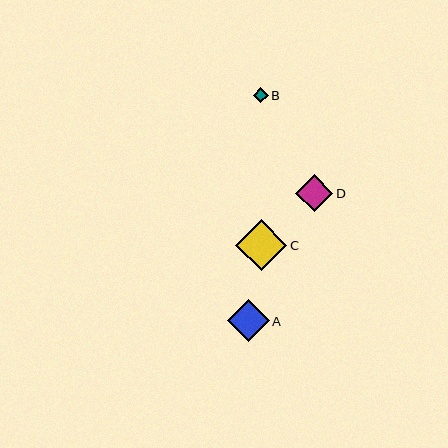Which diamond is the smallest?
Diamond B is the smallest with a size of approximately 15 pixels.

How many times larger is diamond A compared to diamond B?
Diamond A is approximately 2.7 times the size of diamond B.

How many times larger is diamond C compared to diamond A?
Diamond C is approximately 1.2 times the size of diamond A.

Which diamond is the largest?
Diamond C is the largest with a size of approximately 51 pixels.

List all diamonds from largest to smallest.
From largest to smallest: C, A, D, B.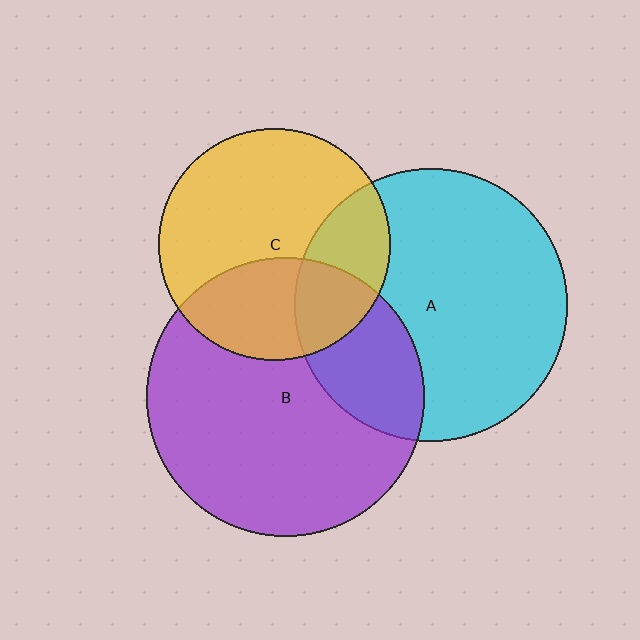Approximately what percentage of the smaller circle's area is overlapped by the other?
Approximately 25%.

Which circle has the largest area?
Circle B (purple).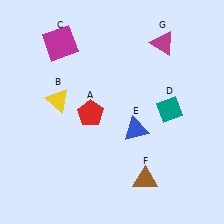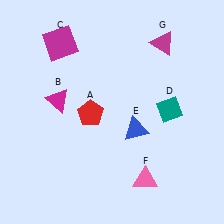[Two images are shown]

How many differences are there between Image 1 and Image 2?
There are 2 differences between the two images.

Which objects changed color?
B changed from yellow to magenta. F changed from brown to pink.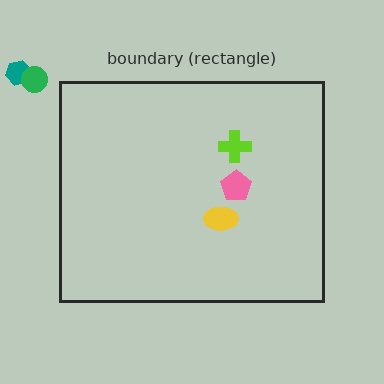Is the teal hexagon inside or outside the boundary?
Outside.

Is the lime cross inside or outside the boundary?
Inside.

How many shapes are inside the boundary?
3 inside, 2 outside.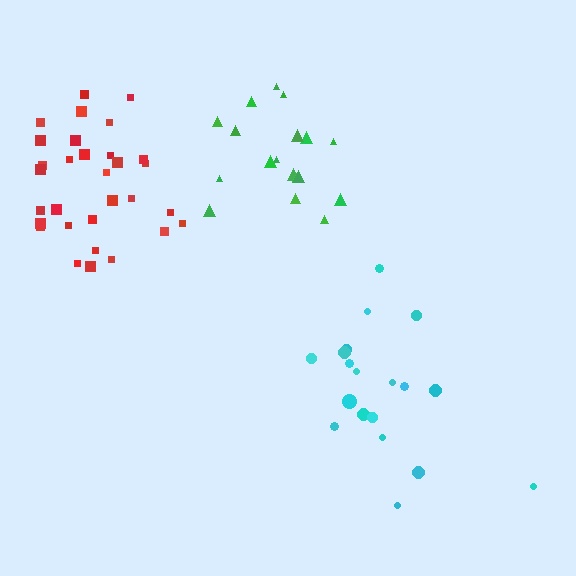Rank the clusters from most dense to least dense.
red, green, cyan.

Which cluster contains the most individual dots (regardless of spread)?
Red (31).